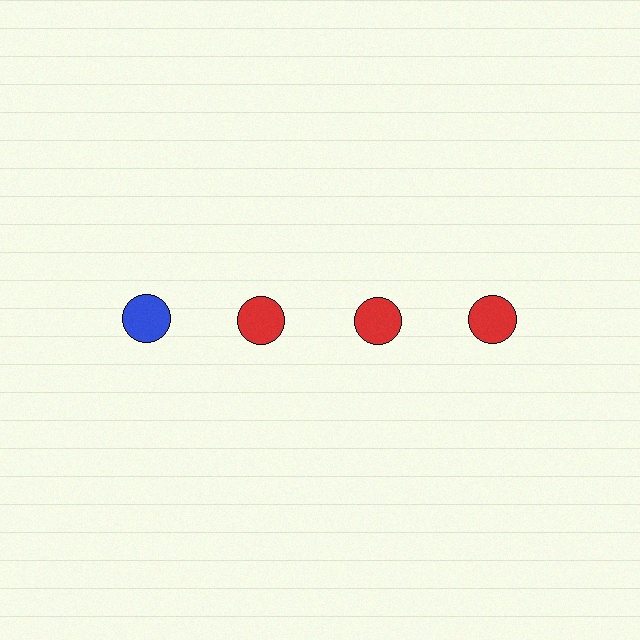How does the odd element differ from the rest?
It has a different color: blue instead of red.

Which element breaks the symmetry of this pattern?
The blue circle in the top row, leftmost column breaks the symmetry. All other shapes are red circles.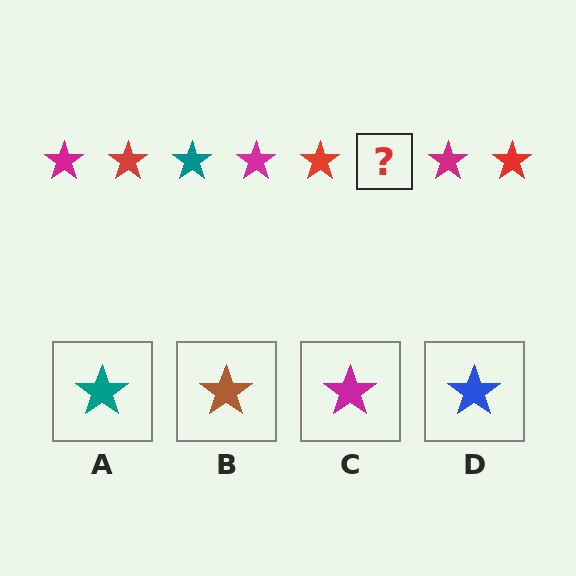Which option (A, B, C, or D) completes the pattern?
A.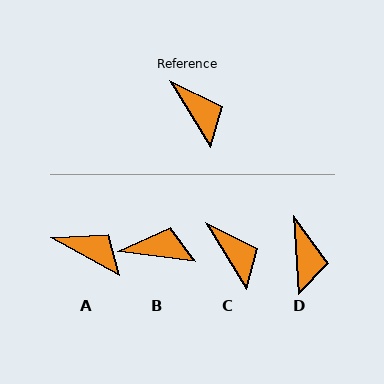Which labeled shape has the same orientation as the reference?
C.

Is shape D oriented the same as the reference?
No, it is off by about 28 degrees.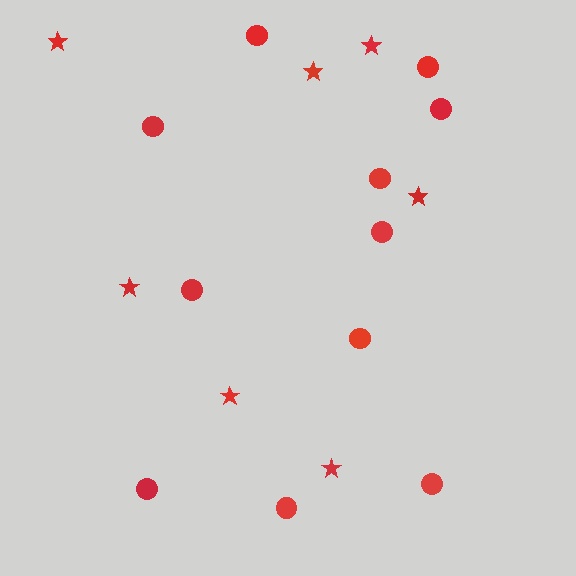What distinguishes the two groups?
There are 2 groups: one group of stars (7) and one group of circles (11).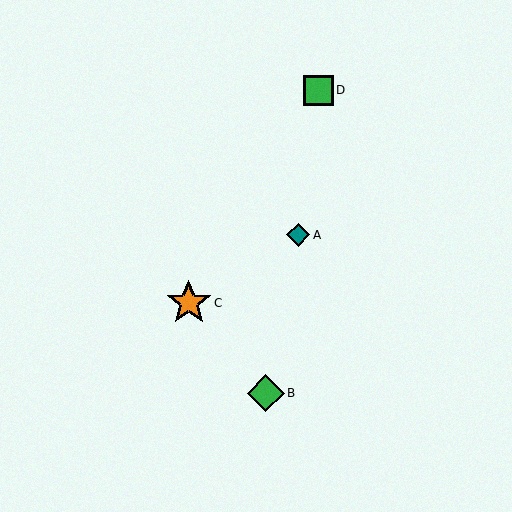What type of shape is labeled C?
Shape C is an orange star.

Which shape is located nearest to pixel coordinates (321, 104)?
The green square (labeled D) at (319, 90) is nearest to that location.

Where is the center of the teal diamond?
The center of the teal diamond is at (298, 235).